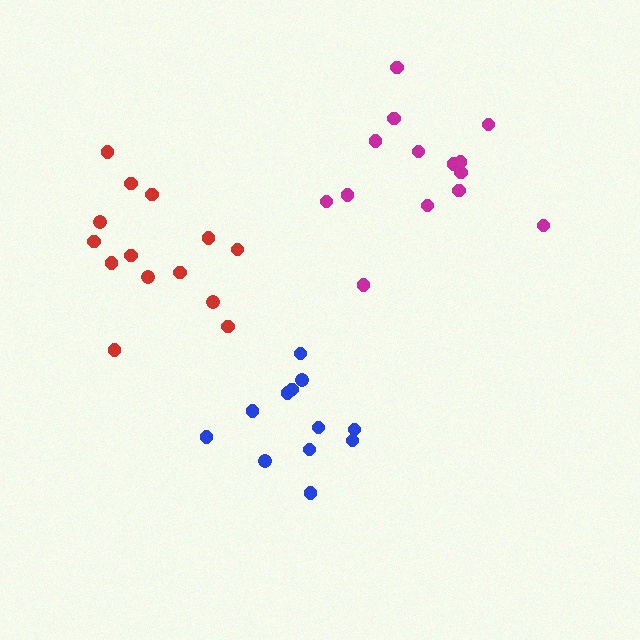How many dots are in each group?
Group 1: 12 dots, Group 2: 14 dots, Group 3: 14 dots (40 total).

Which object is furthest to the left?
The red cluster is leftmost.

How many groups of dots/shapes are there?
There are 3 groups.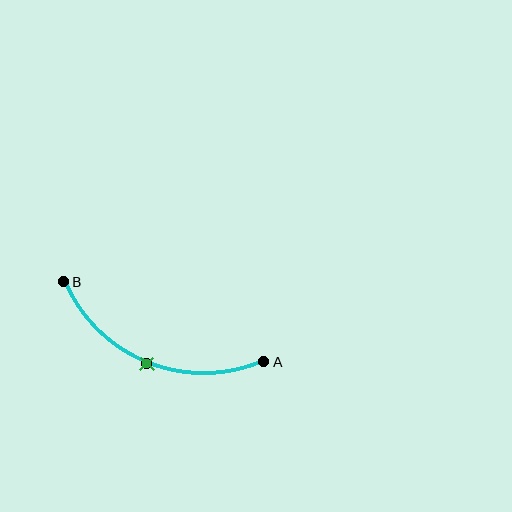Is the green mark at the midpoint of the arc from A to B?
Yes. The green mark lies on the arc at equal arc-length from both A and B — it is the arc midpoint.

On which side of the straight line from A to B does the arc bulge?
The arc bulges below the straight line connecting A and B.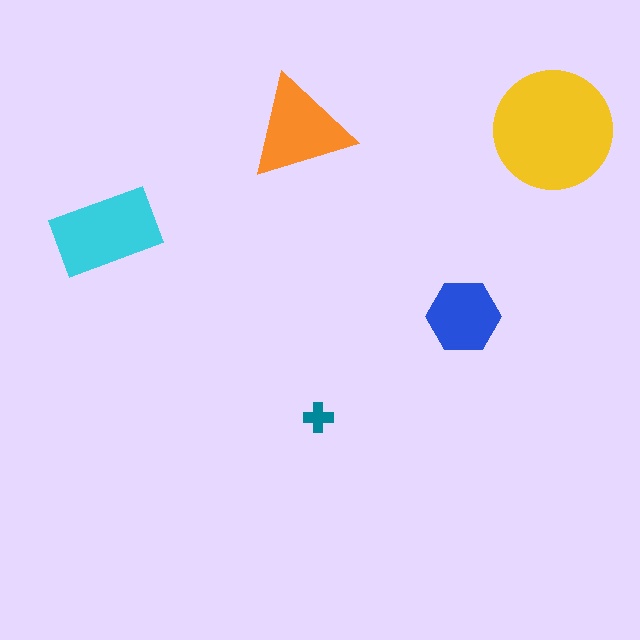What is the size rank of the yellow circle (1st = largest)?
1st.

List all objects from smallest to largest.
The teal cross, the blue hexagon, the orange triangle, the cyan rectangle, the yellow circle.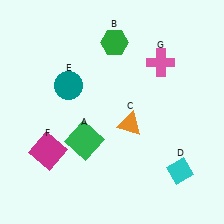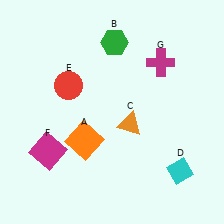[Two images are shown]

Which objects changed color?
A changed from green to orange. E changed from teal to red. G changed from pink to magenta.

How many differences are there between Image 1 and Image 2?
There are 3 differences between the two images.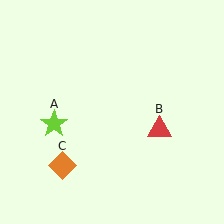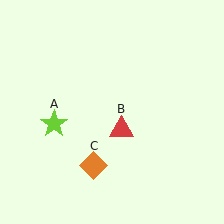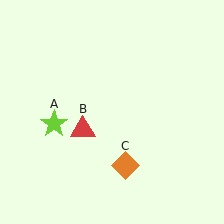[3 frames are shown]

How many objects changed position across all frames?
2 objects changed position: red triangle (object B), orange diamond (object C).